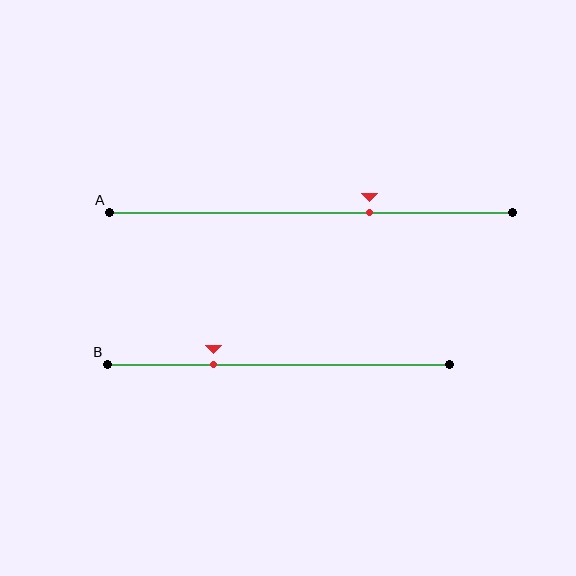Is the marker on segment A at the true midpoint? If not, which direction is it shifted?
No, the marker on segment A is shifted to the right by about 15% of the segment length.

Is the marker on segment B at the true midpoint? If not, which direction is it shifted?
No, the marker on segment B is shifted to the left by about 19% of the segment length.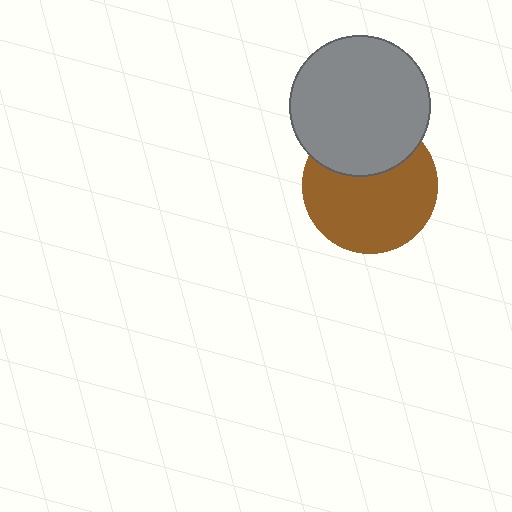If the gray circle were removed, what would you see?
You would see the complete brown circle.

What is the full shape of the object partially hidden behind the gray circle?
The partially hidden object is a brown circle.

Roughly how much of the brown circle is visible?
Most of it is visible (roughly 68%).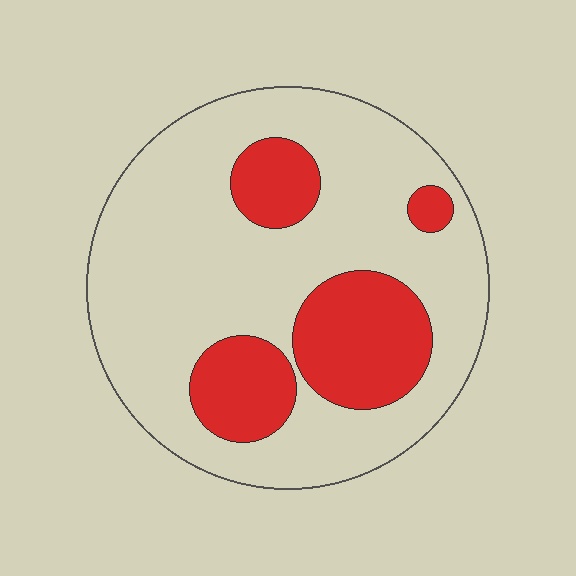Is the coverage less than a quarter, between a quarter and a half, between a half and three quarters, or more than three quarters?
Between a quarter and a half.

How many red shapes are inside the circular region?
4.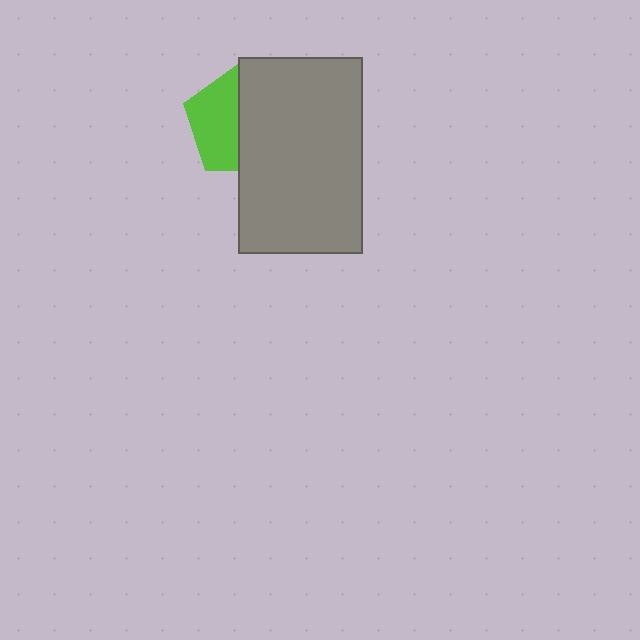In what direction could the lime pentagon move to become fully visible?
The lime pentagon could move left. That would shift it out from behind the gray rectangle entirely.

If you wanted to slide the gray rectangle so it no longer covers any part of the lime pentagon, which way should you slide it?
Slide it right — that is the most direct way to separate the two shapes.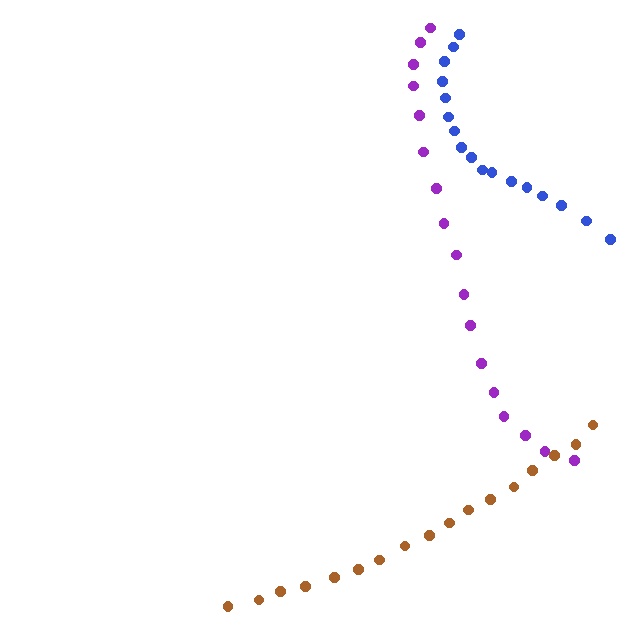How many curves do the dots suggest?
There are 3 distinct paths.